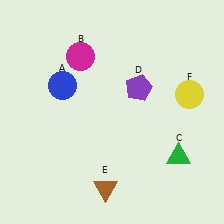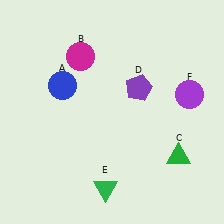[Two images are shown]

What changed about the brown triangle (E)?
In Image 1, E is brown. In Image 2, it changed to green.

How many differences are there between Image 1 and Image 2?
There are 2 differences between the two images.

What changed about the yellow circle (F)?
In Image 1, F is yellow. In Image 2, it changed to purple.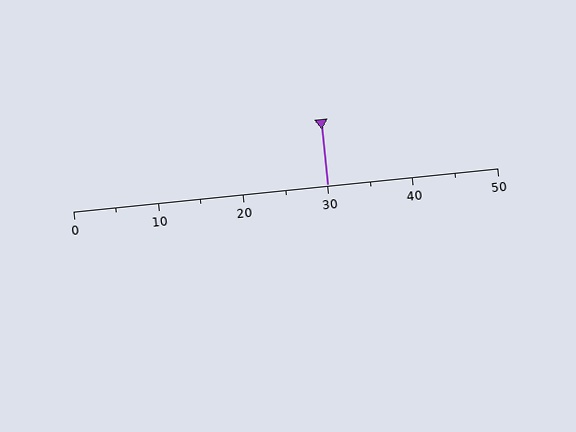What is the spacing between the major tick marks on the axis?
The major ticks are spaced 10 apart.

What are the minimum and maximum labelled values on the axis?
The axis runs from 0 to 50.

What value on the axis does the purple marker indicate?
The marker indicates approximately 30.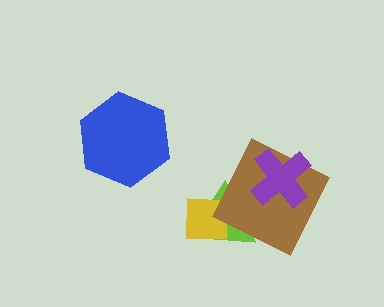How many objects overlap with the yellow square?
1 object overlaps with the yellow square.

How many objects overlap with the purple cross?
1 object overlaps with the purple cross.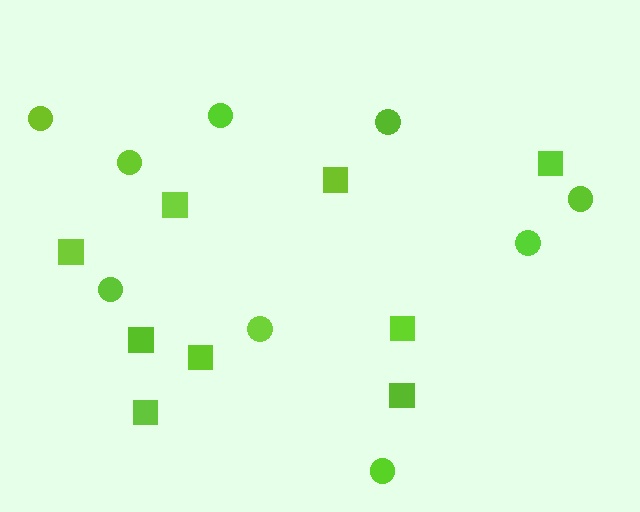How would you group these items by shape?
There are 2 groups: one group of squares (9) and one group of circles (9).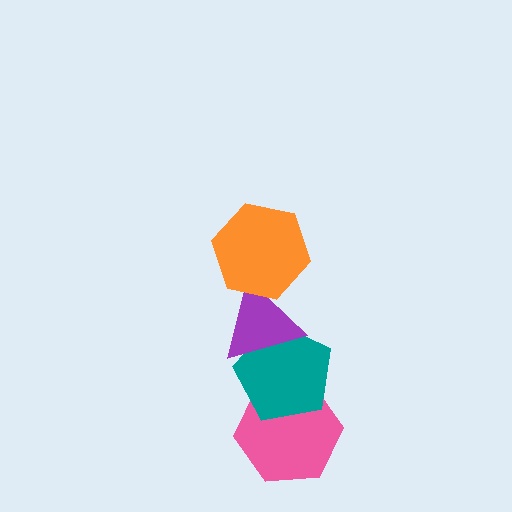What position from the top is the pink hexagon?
The pink hexagon is 4th from the top.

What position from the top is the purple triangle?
The purple triangle is 2nd from the top.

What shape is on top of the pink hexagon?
The teal pentagon is on top of the pink hexagon.